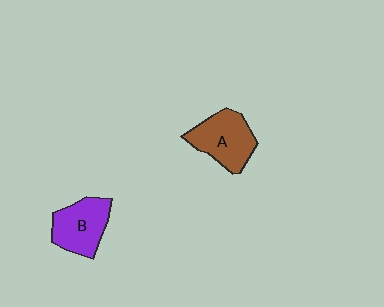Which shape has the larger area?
Shape A (brown).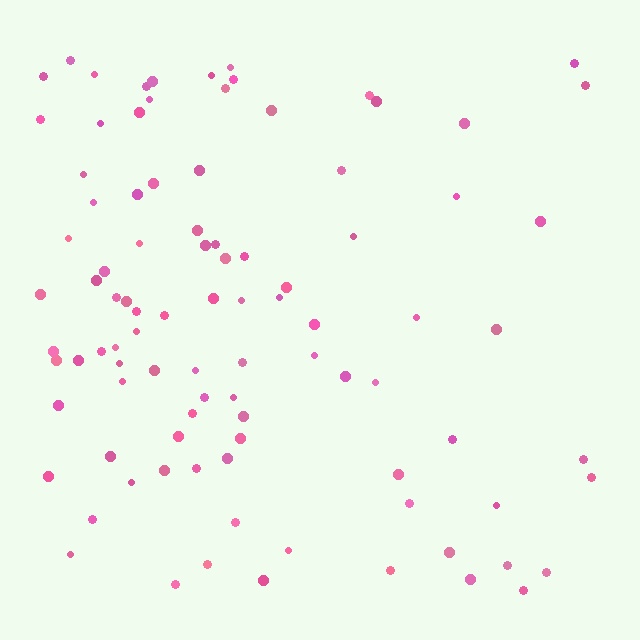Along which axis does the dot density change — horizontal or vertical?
Horizontal.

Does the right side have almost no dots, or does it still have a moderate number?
Still a moderate number, just noticeably fewer than the left.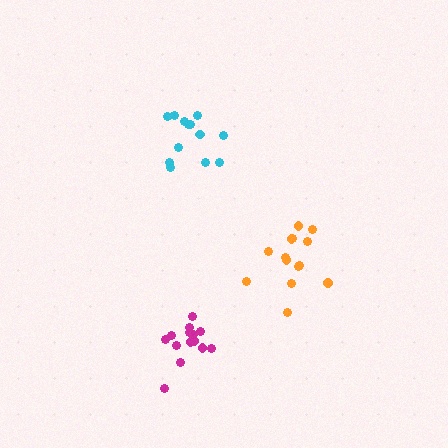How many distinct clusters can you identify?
There are 3 distinct clusters.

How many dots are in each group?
Group 1: 13 dots, Group 2: 14 dots, Group 3: 15 dots (42 total).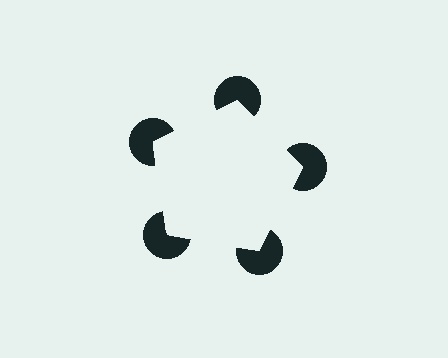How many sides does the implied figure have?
5 sides.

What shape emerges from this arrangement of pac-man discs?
An illusory pentagon — its edges are inferred from the aligned wedge cuts in the pac-man discs, not physically drawn.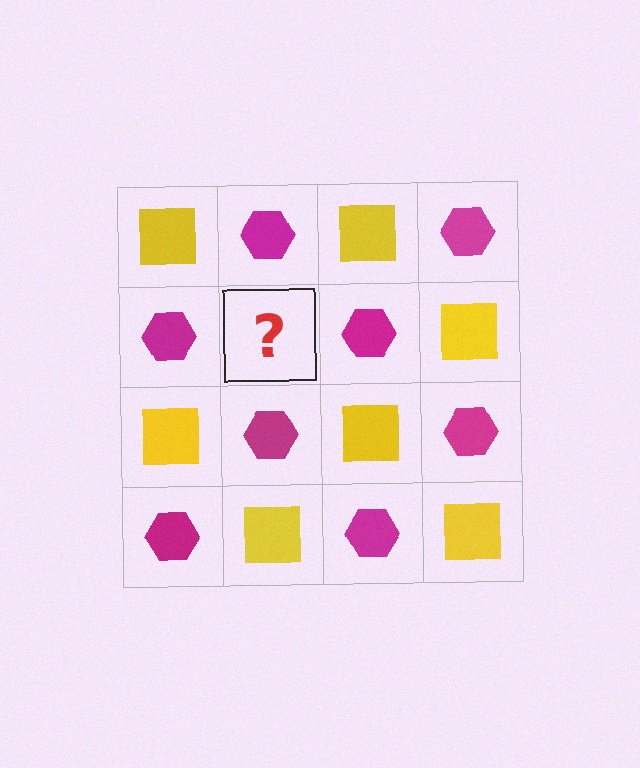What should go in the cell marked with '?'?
The missing cell should contain a yellow square.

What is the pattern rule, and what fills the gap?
The rule is that it alternates yellow square and magenta hexagon in a checkerboard pattern. The gap should be filled with a yellow square.